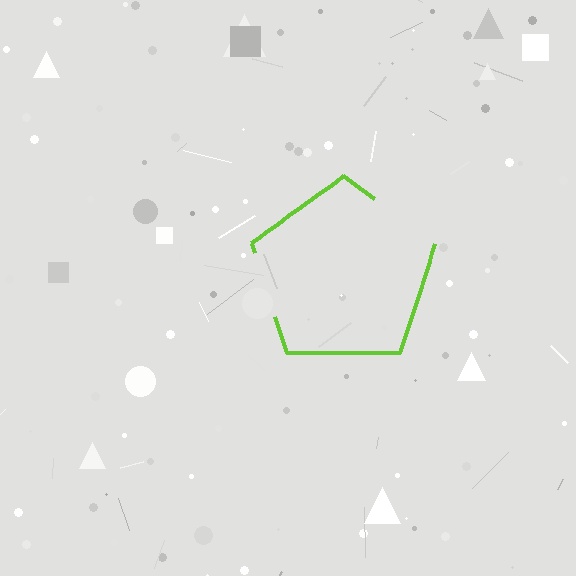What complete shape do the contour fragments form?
The contour fragments form a pentagon.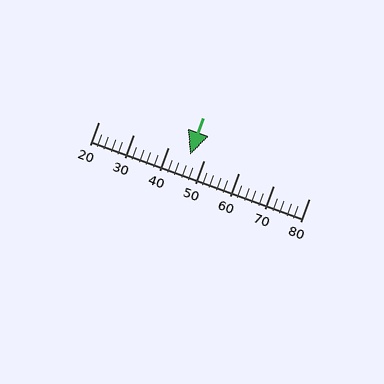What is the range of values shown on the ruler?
The ruler shows values from 20 to 80.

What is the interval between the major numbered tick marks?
The major tick marks are spaced 10 units apart.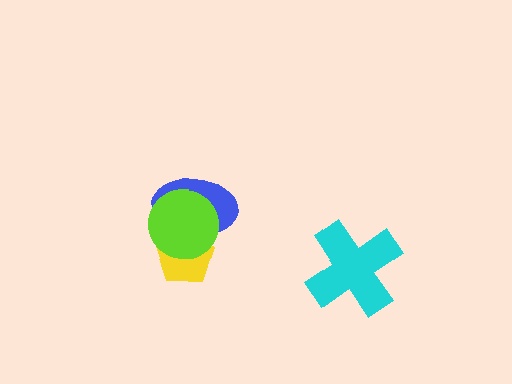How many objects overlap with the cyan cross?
0 objects overlap with the cyan cross.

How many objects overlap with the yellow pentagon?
2 objects overlap with the yellow pentagon.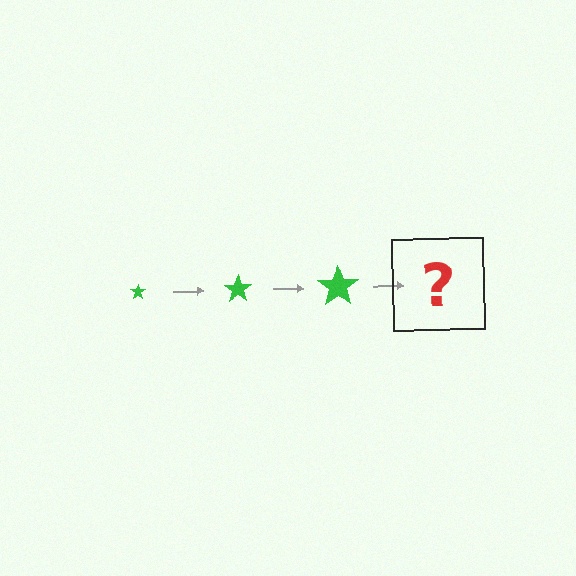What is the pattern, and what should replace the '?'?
The pattern is that the star gets progressively larger each step. The '?' should be a green star, larger than the previous one.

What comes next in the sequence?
The next element should be a green star, larger than the previous one.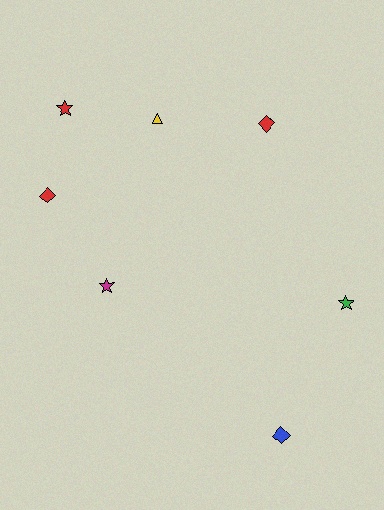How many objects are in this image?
There are 7 objects.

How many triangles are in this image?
There is 1 triangle.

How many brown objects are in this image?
There are no brown objects.